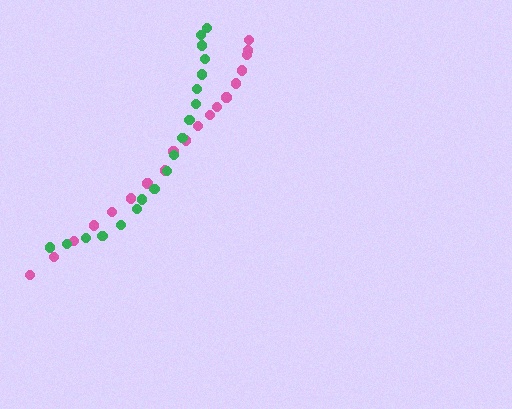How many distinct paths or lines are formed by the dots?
There are 2 distinct paths.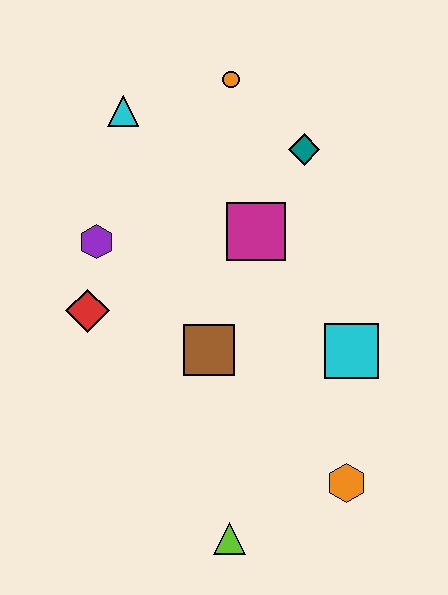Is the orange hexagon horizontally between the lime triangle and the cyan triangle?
No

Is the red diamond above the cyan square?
Yes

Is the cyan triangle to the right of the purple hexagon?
Yes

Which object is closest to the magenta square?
The teal diamond is closest to the magenta square.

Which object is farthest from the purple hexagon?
The orange hexagon is farthest from the purple hexagon.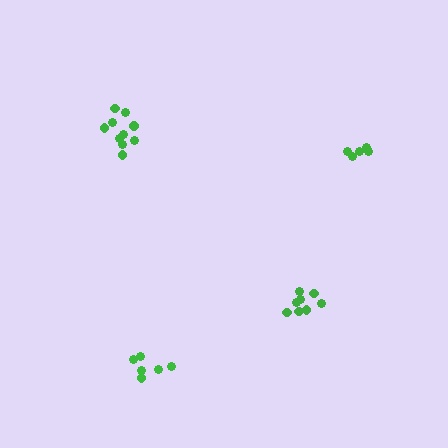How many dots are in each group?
Group 1: 8 dots, Group 2: 10 dots, Group 3: 5 dots, Group 4: 6 dots (29 total).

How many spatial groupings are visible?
There are 4 spatial groupings.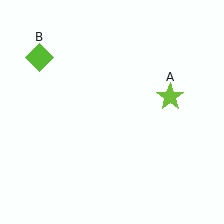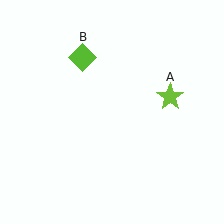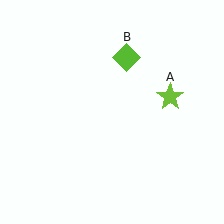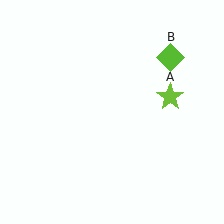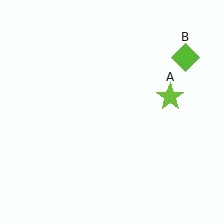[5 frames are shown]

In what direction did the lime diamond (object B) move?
The lime diamond (object B) moved right.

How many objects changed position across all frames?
1 object changed position: lime diamond (object B).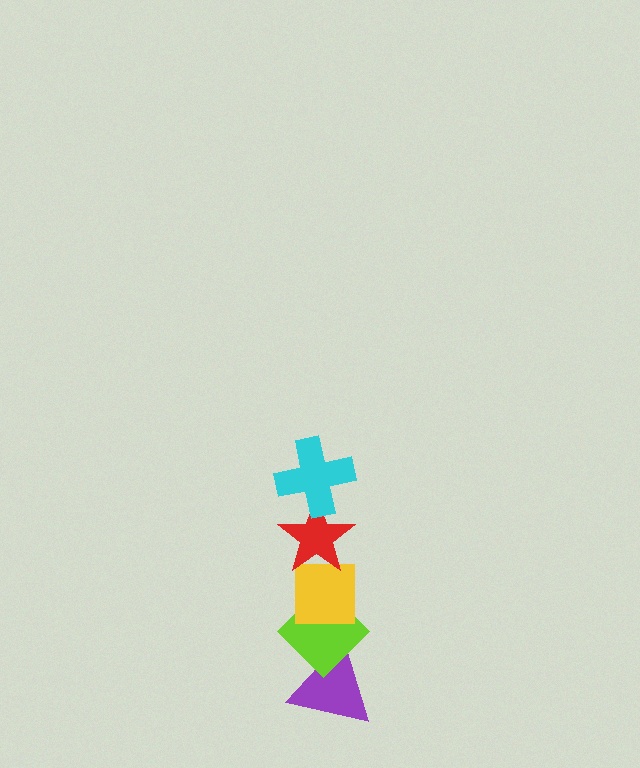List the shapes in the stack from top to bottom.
From top to bottom: the cyan cross, the red star, the yellow square, the lime diamond, the purple triangle.